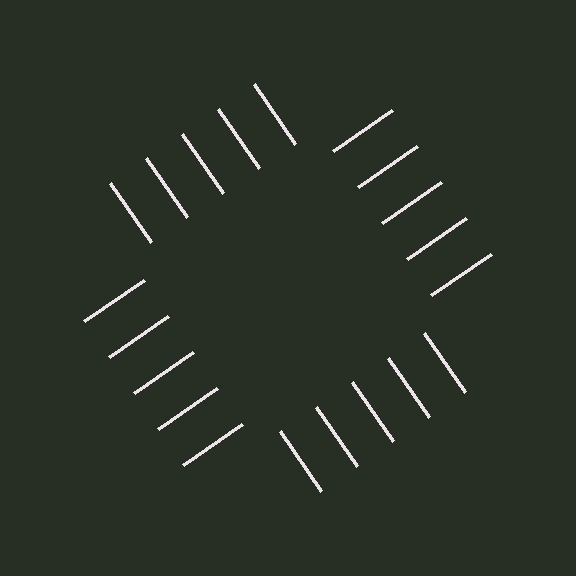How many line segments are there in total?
20 — 5 along each of the 4 edges.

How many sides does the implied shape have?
4 sides — the line-ends trace a square.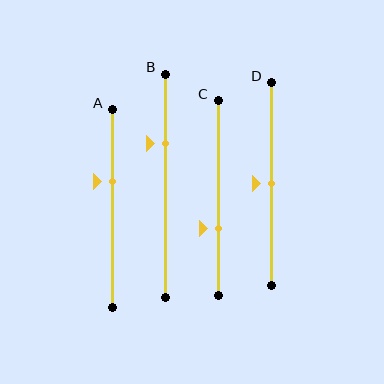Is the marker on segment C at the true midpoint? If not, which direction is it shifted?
No, the marker on segment C is shifted downward by about 15% of the segment length.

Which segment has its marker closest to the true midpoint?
Segment D has its marker closest to the true midpoint.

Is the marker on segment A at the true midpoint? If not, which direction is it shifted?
No, the marker on segment A is shifted upward by about 14% of the segment length.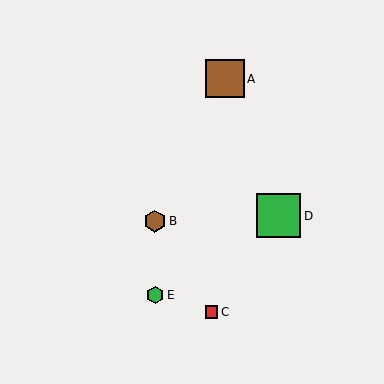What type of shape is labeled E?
Shape E is a green hexagon.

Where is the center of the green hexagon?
The center of the green hexagon is at (155, 295).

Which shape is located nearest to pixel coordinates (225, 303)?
The red square (labeled C) at (212, 312) is nearest to that location.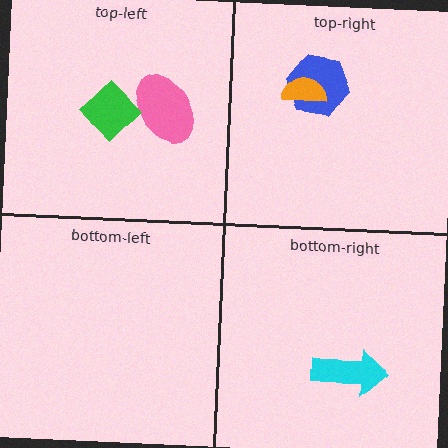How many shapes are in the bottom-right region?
1.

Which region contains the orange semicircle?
The top-right region.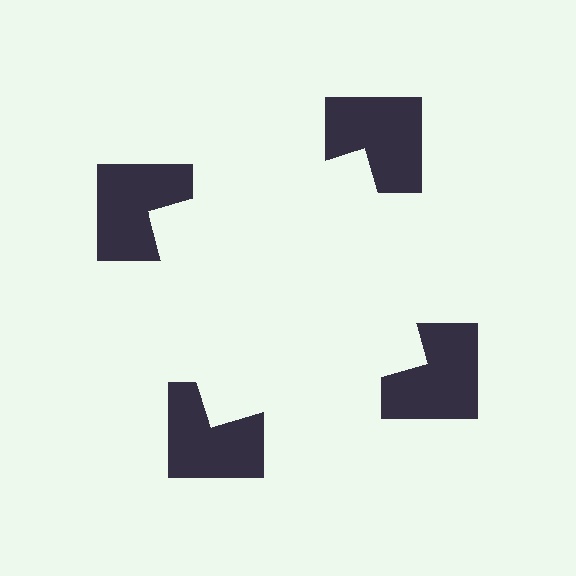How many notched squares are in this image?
There are 4 — one at each vertex of the illusory square.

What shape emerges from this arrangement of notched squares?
An illusory square — its edges are inferred from the aligned wedge cuts in the notched squares, not physically drawn.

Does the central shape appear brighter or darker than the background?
It typically appears slightly brighter than the background, even though no actual brightness change is drawn.